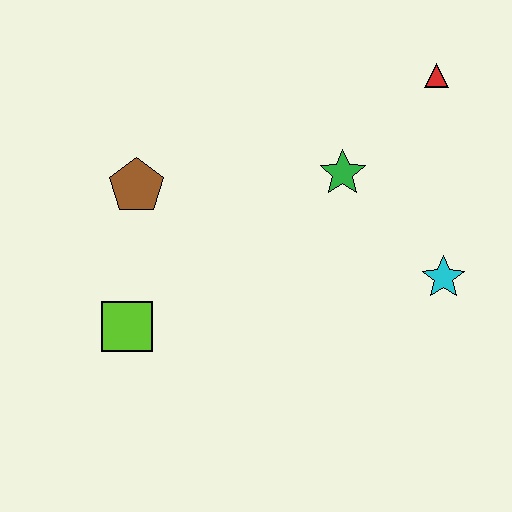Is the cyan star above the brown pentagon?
No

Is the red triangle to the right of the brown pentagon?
Yes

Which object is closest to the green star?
The red triangle is closest to the green star.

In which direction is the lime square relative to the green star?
The lime square is to the left of the green star.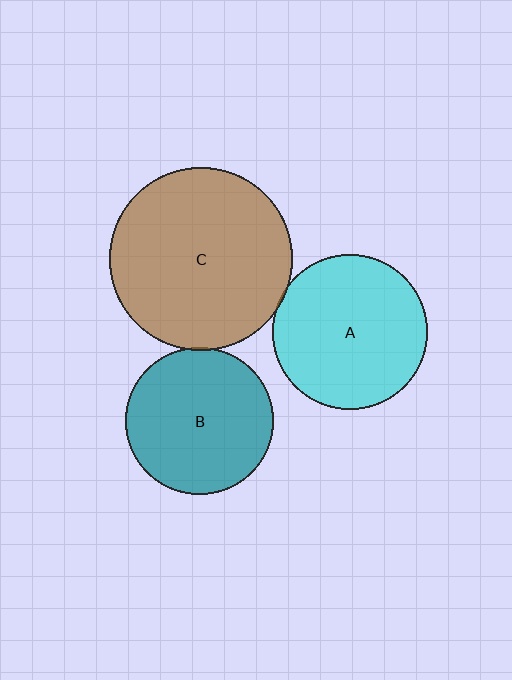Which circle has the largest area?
Circle C (brown).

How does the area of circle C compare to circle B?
Approximately 1.5 times.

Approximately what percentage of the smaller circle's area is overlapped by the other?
Approximately 5%.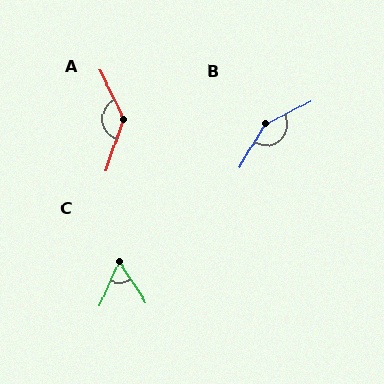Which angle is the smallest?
C, at approximately 57 degrees.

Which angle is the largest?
B, at approximately 148 degrees.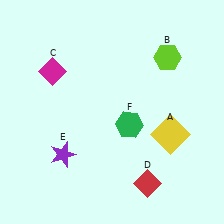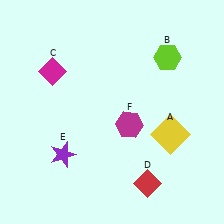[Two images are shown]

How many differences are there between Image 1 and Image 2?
There is 1 difference between the two images.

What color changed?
The hexagon (F) changed from green in Image 1 to magenta in Image 2.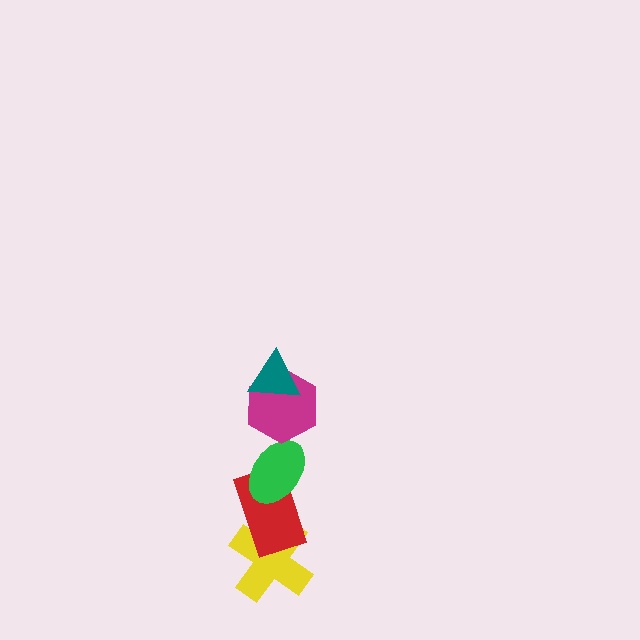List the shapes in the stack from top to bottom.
From top to bottom: the teal triangle, the magenta hexagon, the green ellipse, the red rectangle, the yellow cross.